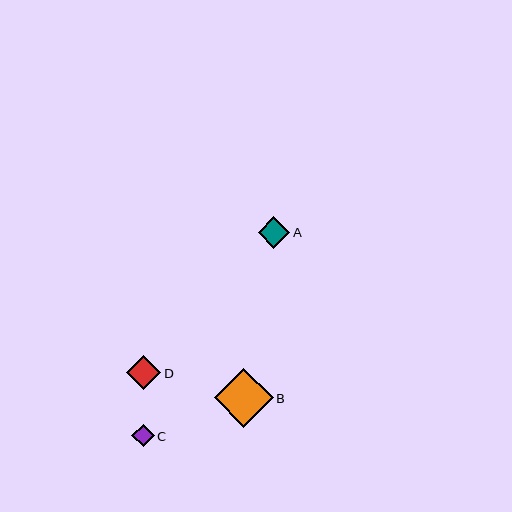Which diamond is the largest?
Diamond B is the largest with a size of approximately 58 pixels.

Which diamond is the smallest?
Diamond C is the smallest with a size of approximately 22 pixels.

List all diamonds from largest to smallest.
From largest to smallest: B, D, A, C.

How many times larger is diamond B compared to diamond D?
Diamond B is approximately 1.7 times the size of diamond D.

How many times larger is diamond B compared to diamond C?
Diamond B is approximately 2.6 times the size of diamond C.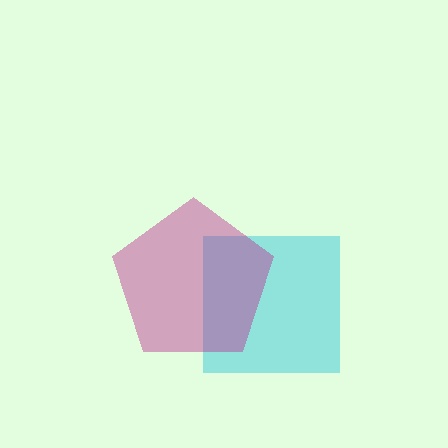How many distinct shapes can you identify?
There are 2 distinct shapes: a cyan square, a magenta pentagon.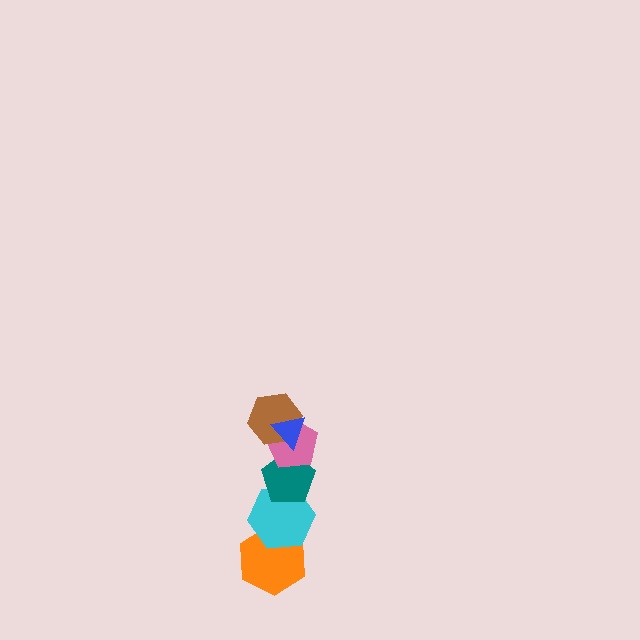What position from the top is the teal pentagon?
The teal pentagon is 4th from the top.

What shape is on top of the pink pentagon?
The brown hexagon is on top of the pink pentagon.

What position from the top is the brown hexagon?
The brown hexagon is 2nd from the top.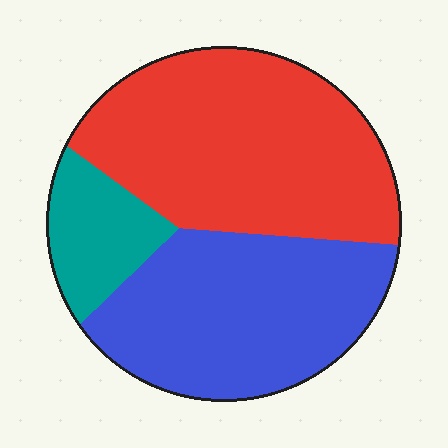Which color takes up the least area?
Teal, at roughly 15%.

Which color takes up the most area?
Red, at roughly 45%.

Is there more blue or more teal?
Blue.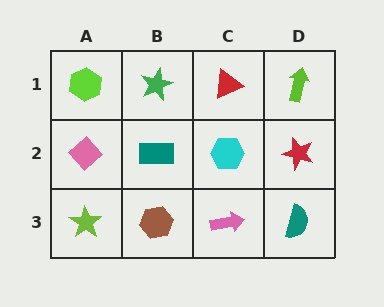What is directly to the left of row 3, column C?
A brown hexagon.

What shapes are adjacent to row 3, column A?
A pink diamond (row 2, column A), a brown hexagon (row 3, column B).